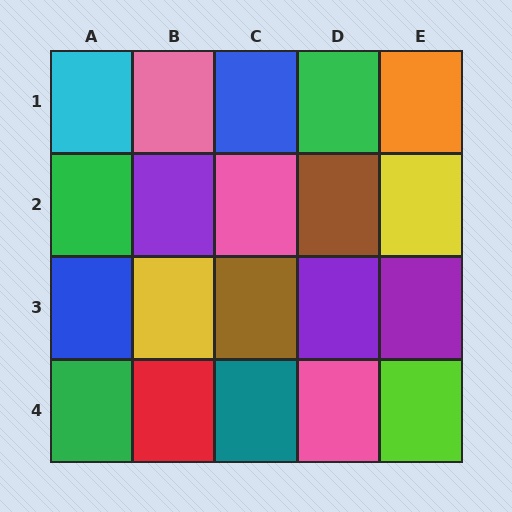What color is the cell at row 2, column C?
Pink.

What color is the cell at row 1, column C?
Blue.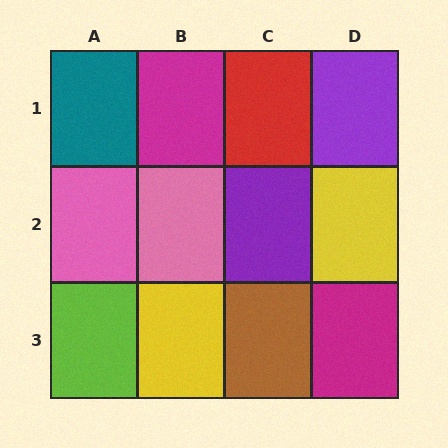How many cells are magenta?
2 cells are magenta.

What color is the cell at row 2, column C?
Purple.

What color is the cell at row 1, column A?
Teal.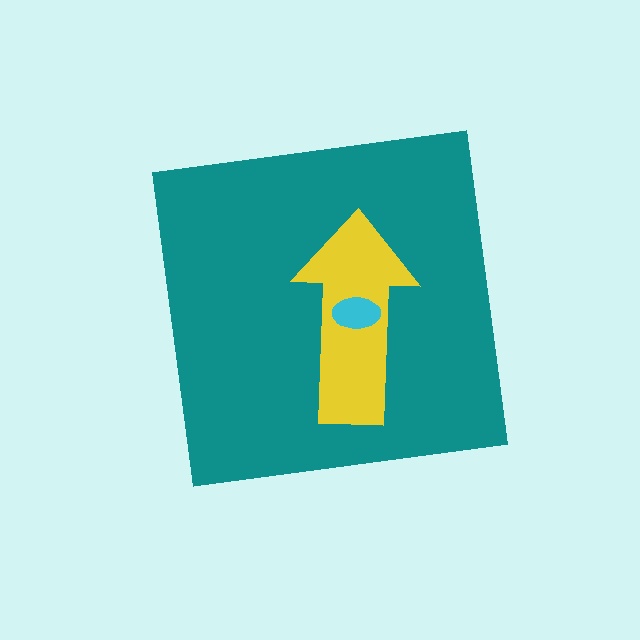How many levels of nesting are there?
3.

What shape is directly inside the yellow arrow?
The cyan ellipse.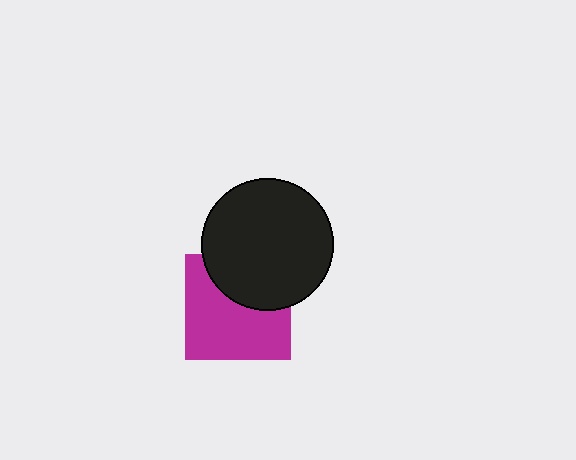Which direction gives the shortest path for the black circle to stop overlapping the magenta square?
Moving up gives the shortest separation.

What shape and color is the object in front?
The object in front is a black circle.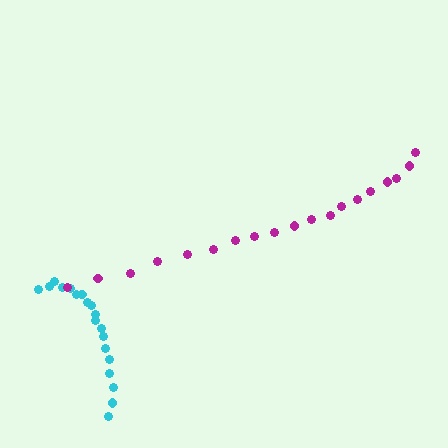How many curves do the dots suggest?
There are 2 distinct paths.